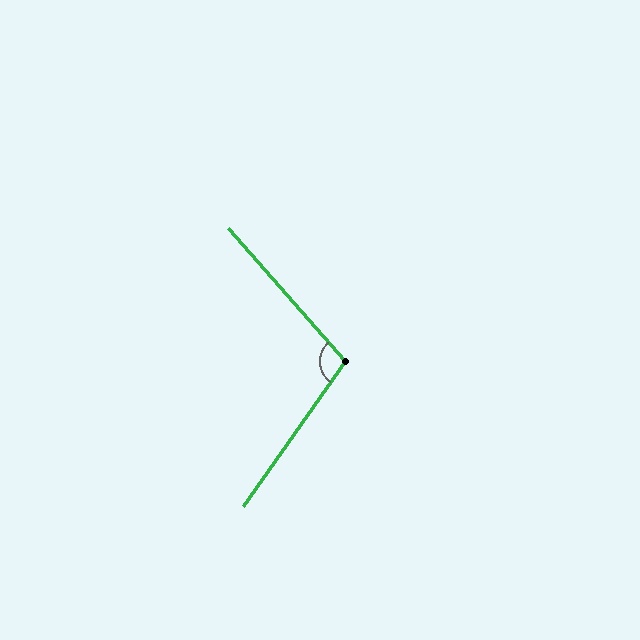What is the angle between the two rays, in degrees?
Approximately 103 degrees.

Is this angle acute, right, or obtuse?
It is obtuse.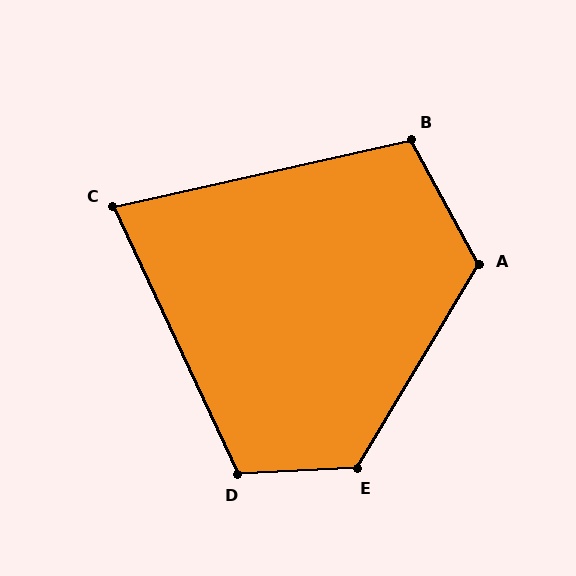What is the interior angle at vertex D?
Approximately 112 degrees (obtuse).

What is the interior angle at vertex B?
Approximately 106 degrees (obtuse).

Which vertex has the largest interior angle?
E, at approximately 124 degrees.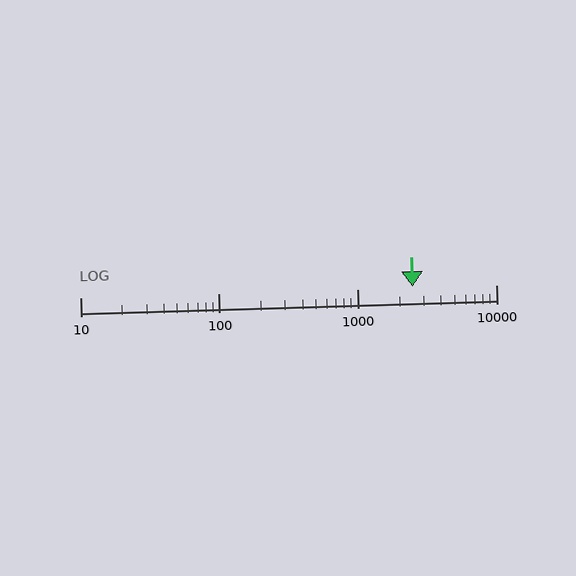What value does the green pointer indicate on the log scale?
The pointer indicates approximately 2500.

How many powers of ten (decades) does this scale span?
The scale spans 3 decades, from 10 to 10000.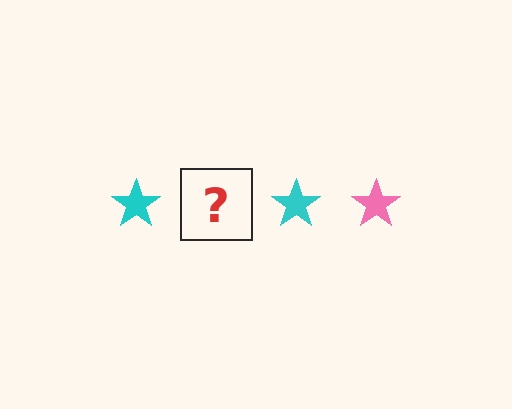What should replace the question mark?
The question mark should be replaced with a pink star.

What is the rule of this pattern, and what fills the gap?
The rule is that the pattern cycles through cyan, pink stars. The gap should be filled with a pink star.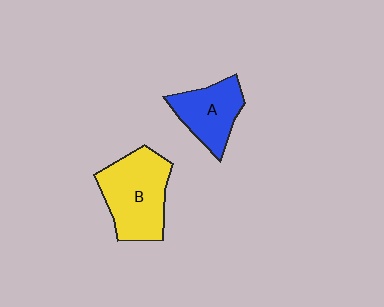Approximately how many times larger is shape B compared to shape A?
Approximately 1.4 times.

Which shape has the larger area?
Shape B (yellow).